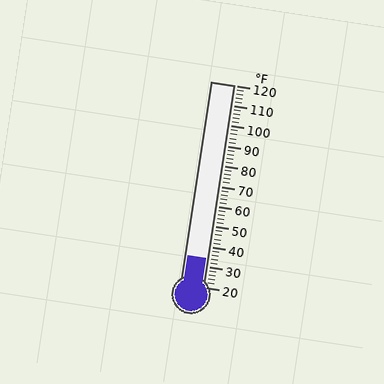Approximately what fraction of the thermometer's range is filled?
The thermometer is filled to approximately 15% of its range.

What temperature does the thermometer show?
The thermometer shows approximately 34°F.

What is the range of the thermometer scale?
The thermometer scale ranges from 20°F to 120°F.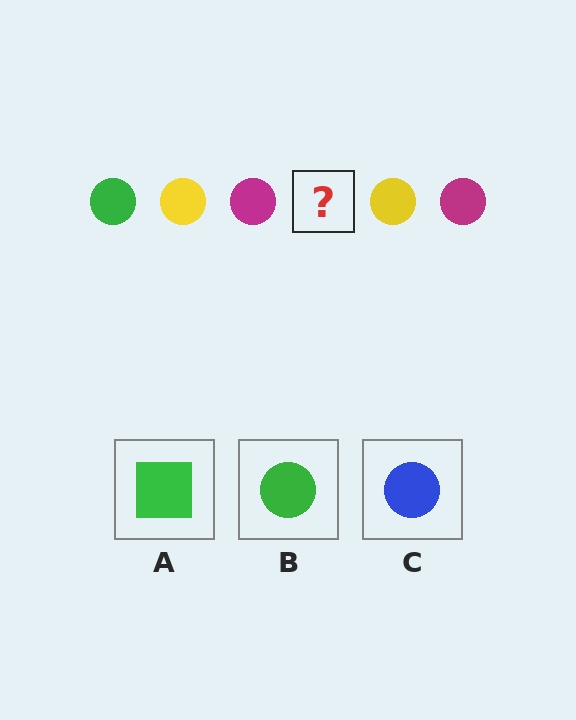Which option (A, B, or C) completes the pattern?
B.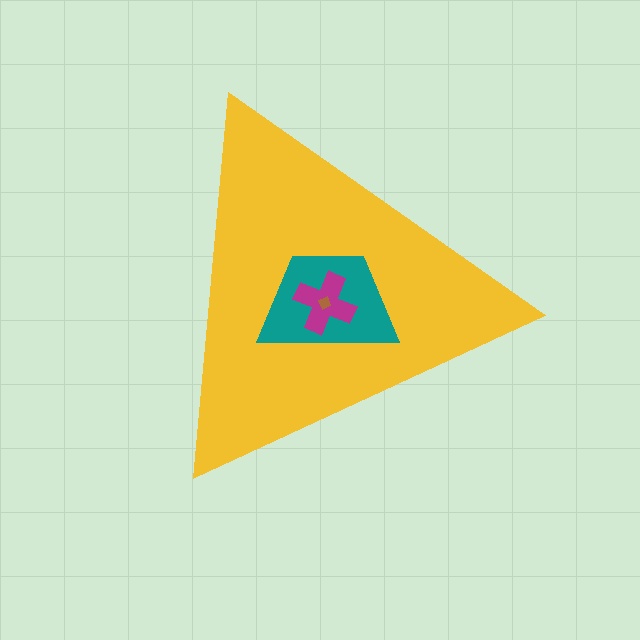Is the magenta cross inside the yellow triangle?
Yes.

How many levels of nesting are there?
4.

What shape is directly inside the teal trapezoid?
The magenta cross.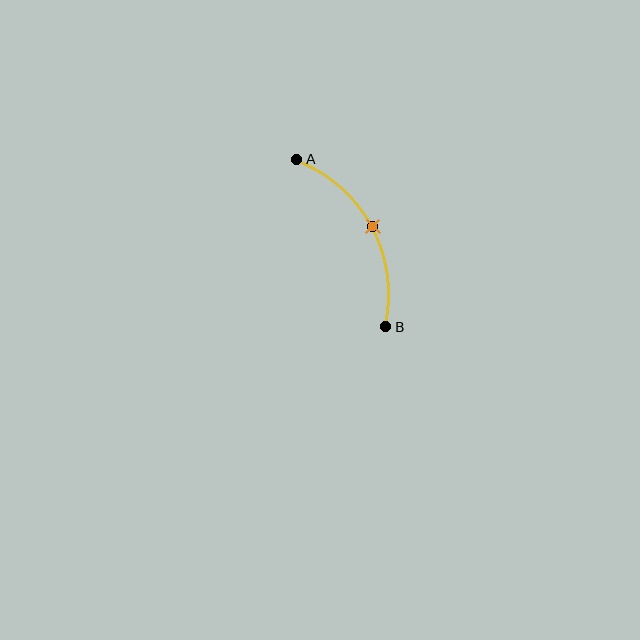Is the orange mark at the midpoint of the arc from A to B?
Yes. The orange mark lies on the arc at equal arc-length from both A and B — it is the arc midpoint.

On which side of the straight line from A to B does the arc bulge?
The arc bulges to the right of the straight line connecting A and B.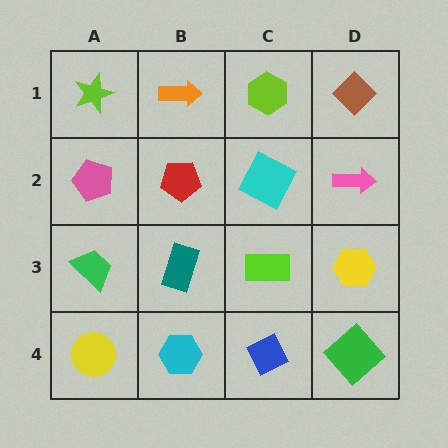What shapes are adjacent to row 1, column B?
A red pentagon (row 2, column B), a lime star (row 1, column A), a lime hexagon (row 1, column C).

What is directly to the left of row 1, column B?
A lime star.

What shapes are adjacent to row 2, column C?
A lime hexagon (row 1, column C), a lime rectangle (row 3, column C), a red pentagon (row 2, column B), a pink arrow (row 2, column D).